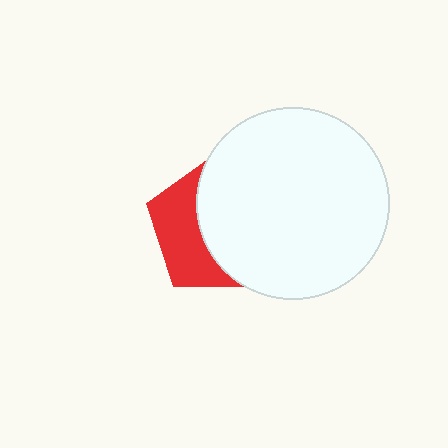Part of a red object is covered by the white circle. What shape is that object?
It is a pentagon.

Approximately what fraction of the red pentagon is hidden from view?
Roughly 60% of the red pentagon is hidden behind the white circle.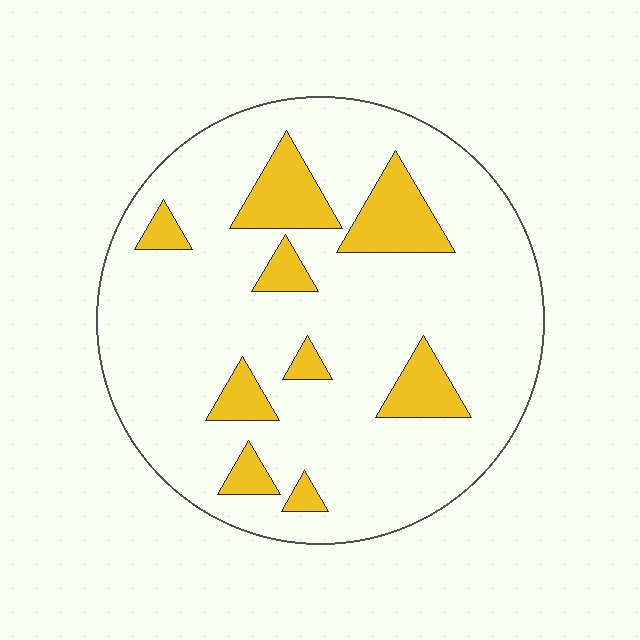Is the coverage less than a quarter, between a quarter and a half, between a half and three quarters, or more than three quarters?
Less than a quarter.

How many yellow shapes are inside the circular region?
9.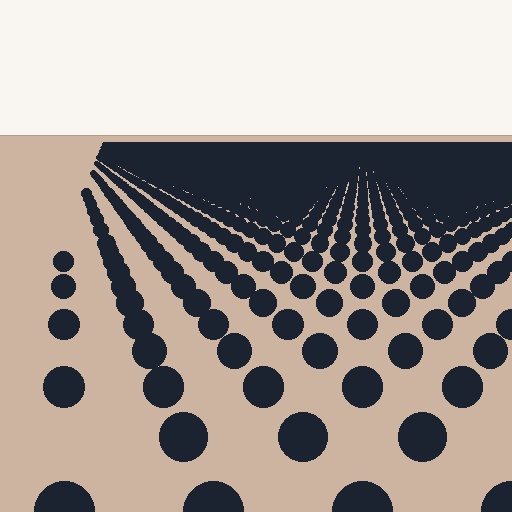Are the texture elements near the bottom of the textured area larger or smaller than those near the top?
Larger. Near the bottom, elements are closer to the viewer and appear at a bigger on-screen size.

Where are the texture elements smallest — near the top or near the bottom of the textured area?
Near the top.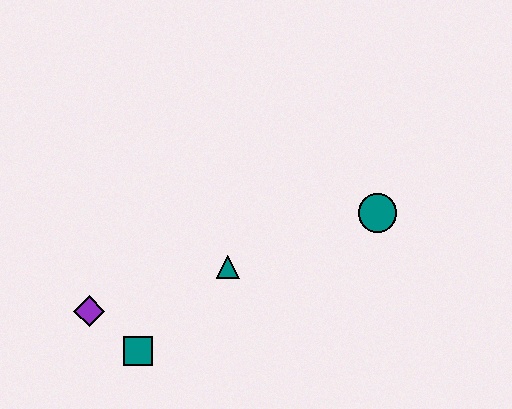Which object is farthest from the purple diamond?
The teal circle is farthest from the purple diamond.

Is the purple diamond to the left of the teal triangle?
Yes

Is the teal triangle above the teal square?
Yes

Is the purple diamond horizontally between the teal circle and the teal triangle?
No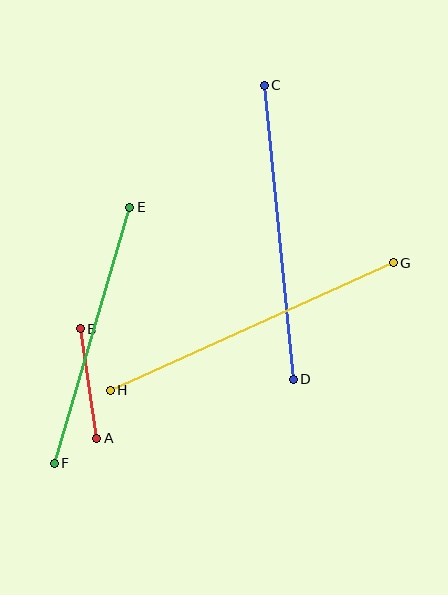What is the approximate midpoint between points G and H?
The midpoint is at approximately (252, 326) pixels.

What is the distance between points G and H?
The distance is approximately 310 pixels.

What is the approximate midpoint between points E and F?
The midpoint is at approximately (92, 335) pixels.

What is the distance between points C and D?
The distance is approximately 296 pixels.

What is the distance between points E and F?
The distance is approximately 267 pixels.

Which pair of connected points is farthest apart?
Points G and H are farthest apart.